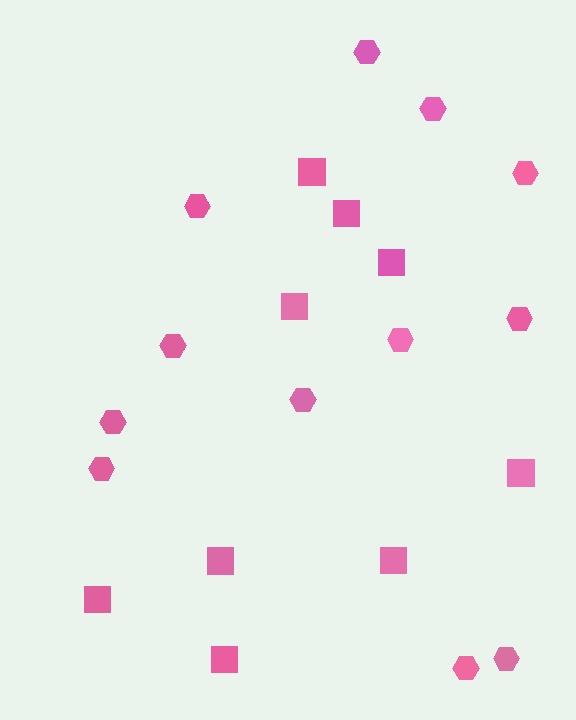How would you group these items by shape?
There are 2 groups: one group of squares (9) and one group of hexagons (12).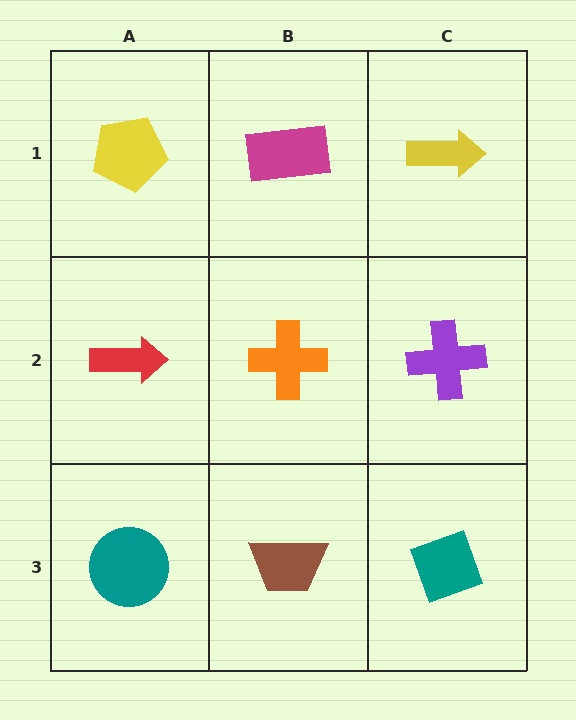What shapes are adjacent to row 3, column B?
An orange cross (row 2, column B), a teal circle (row 3, column A), a teal diamond (row 3, column C).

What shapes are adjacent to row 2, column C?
A yellow arrow (row 1, column C), a teal diamond (row 3, column C), an orange cross (row 2, column B).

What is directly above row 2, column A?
A yellow pentagon.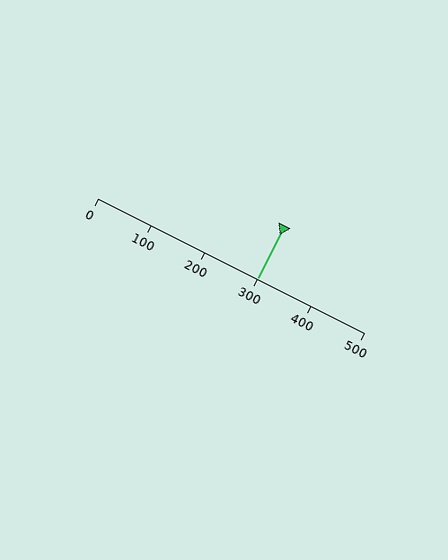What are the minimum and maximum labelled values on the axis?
The axis runs from 0 to 500.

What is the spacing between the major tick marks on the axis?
The major ticks are spaced 100 apart.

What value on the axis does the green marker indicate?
The marker indicates approximately 300.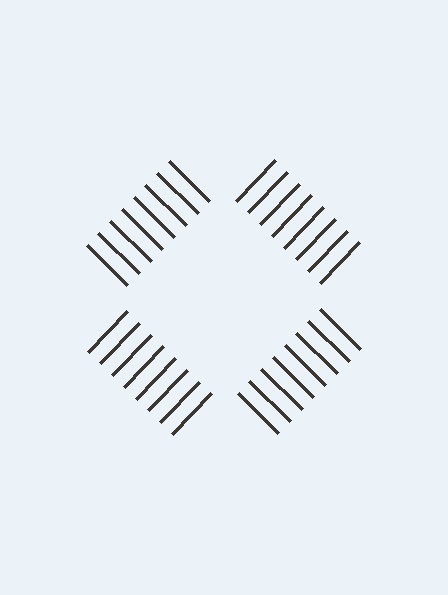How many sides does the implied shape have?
4 sides — the line-ends trace a square.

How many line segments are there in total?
32 — 8 along each of the 4 edges.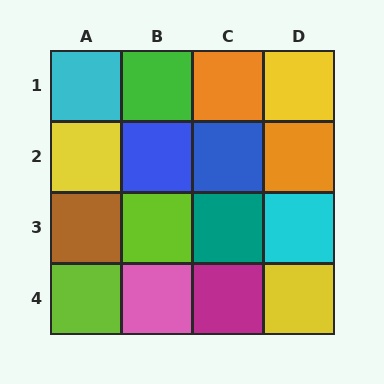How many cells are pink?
1 cell is pink.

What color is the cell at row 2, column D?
Orange.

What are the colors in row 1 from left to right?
Cyan, green, orange, yellow.